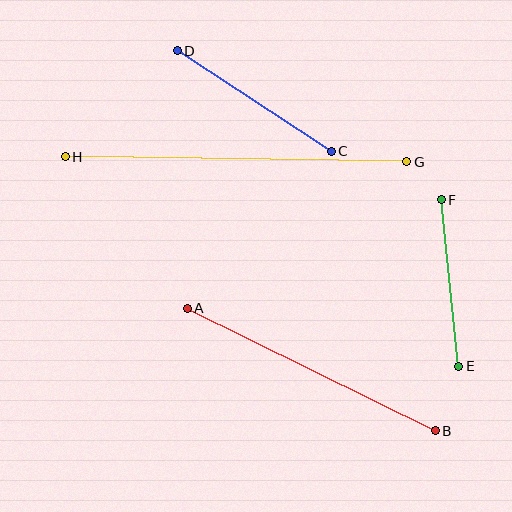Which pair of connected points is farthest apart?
Points G and H are farthest apart.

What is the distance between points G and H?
The distance is approximately 342 pixels.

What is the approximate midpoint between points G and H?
The midpoint is at approximately (236, 159) pixels.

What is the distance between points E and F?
The distance is approximately 167 pixels.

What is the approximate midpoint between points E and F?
The midpoint is at approximately (450, 283) pixels.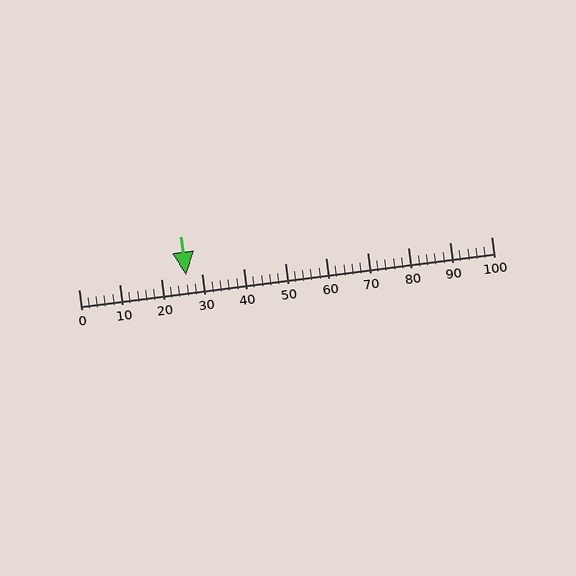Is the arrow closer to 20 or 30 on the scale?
The arrow is closer to 30.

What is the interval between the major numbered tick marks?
The major tick marks are spaced 10 units apart.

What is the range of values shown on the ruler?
The ruler shows values from 0 to 100.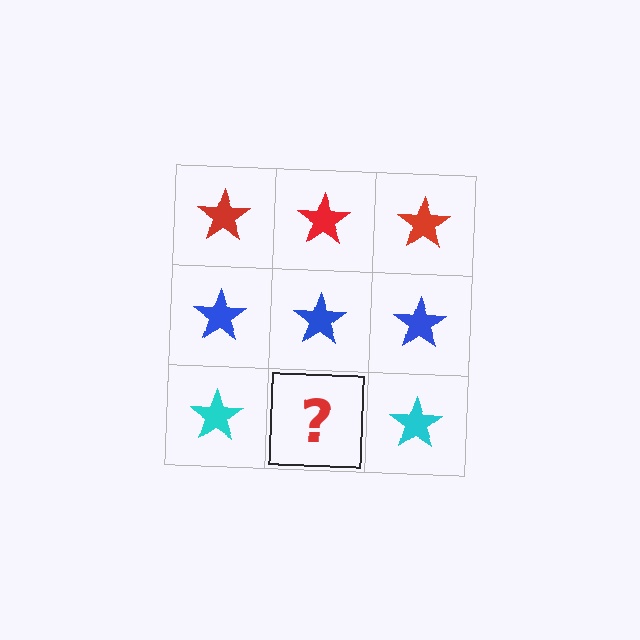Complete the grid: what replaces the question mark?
The question mark should be replaced with a cyan star.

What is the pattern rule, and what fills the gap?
The rule is that each row has a consistent color. The gap should be filled with a cyan star.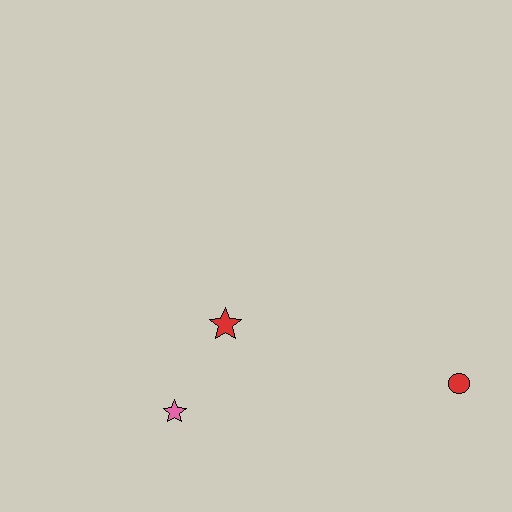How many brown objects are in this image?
There are no brown objects.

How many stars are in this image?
There are 2 stars.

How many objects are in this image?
There are 3 objects.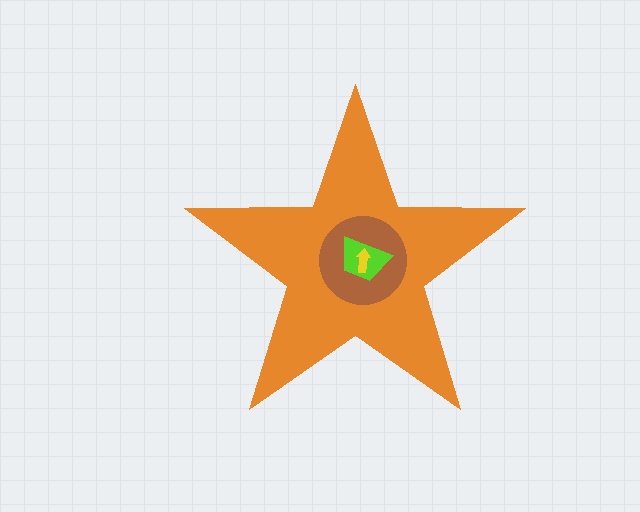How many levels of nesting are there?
4.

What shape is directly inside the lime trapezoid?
The yellow arrow.